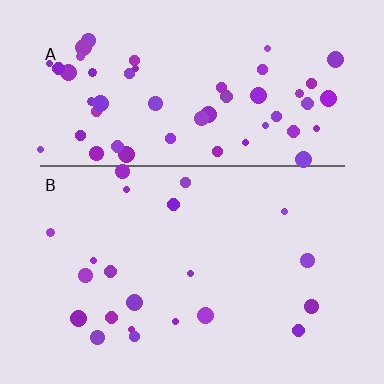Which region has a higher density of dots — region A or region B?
A (the top).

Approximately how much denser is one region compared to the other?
Approximately 2.7× — region A over region B.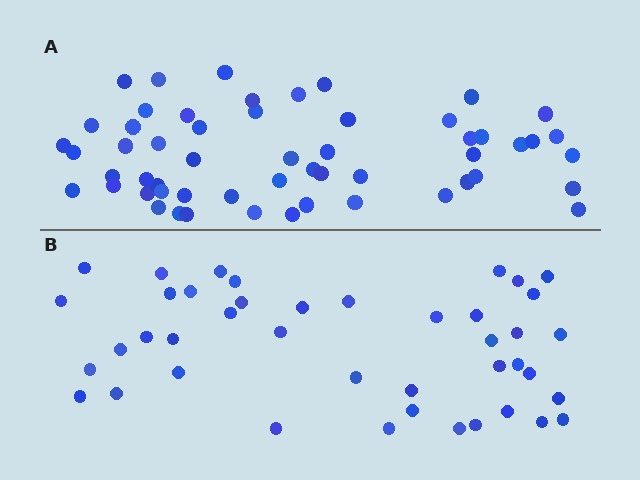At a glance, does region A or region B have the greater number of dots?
Region A (the top region) has more dots.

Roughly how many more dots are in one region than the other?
Region A has approximately 15 more dots than region B.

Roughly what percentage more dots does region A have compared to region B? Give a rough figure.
About 30% more.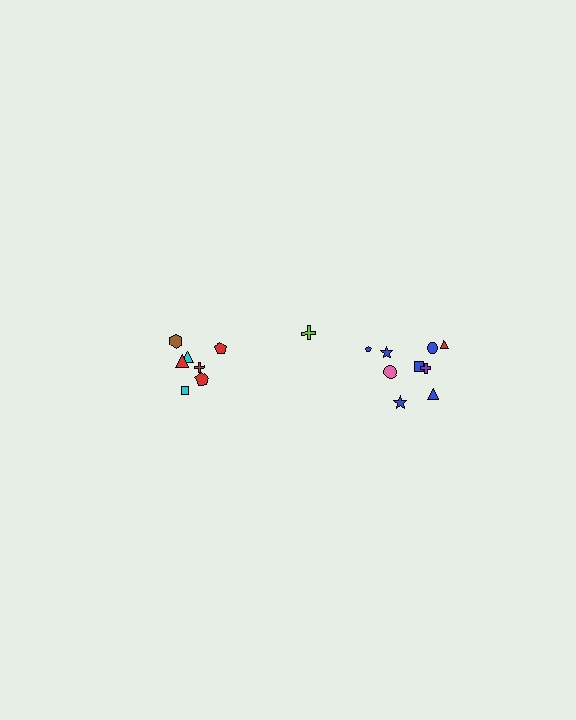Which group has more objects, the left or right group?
The right group.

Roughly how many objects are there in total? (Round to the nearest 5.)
Roughly 15 objects in total.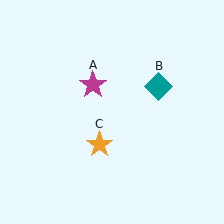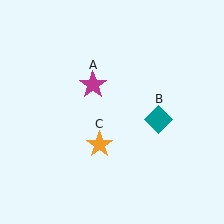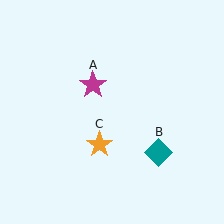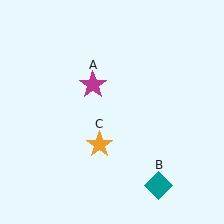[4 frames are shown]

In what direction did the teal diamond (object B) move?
The teal diamond (object B) moved down.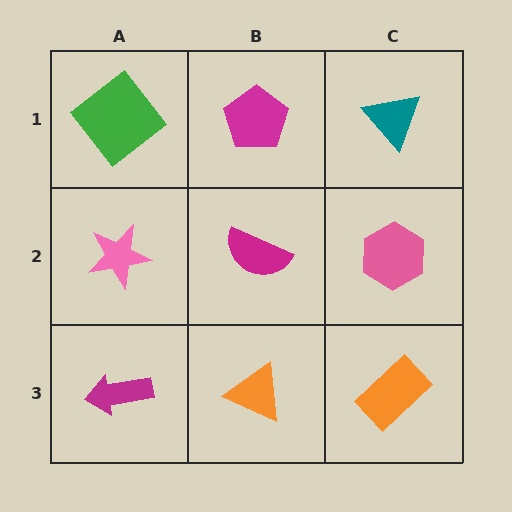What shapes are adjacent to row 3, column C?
A pink hexagon (row 2, column C), an orange triangle (row 3, column B).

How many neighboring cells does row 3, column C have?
2.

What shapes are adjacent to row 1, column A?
A pink star (row 2, column A), a magenta pentagon (row 1, column B).